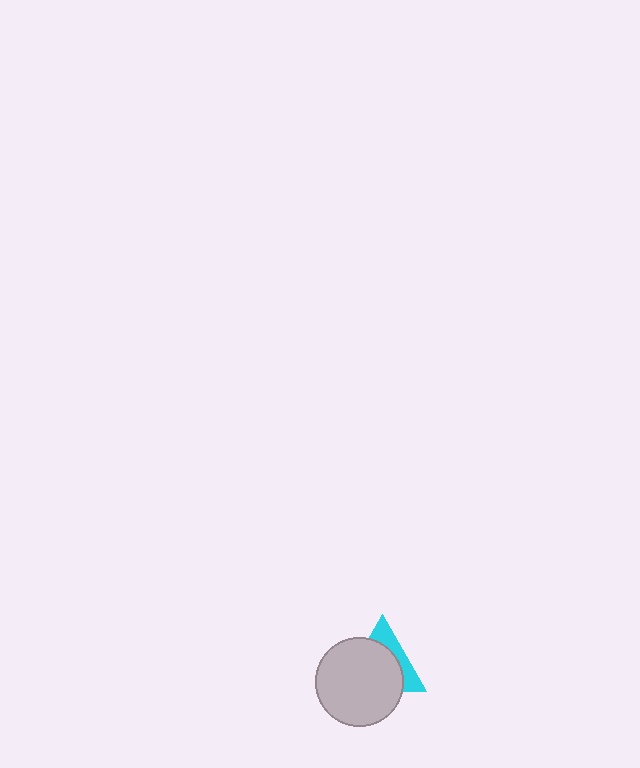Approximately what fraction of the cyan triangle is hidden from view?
Roughly 67% of the cyan triangle is hidden behind the light gray circle.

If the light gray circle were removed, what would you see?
You would see the complete cyan triangle.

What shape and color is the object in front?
The object in front is a light gray circle.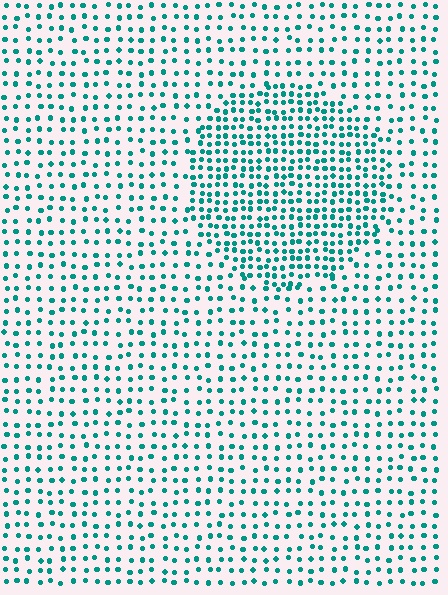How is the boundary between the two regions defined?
The boundary is defined by a change in element density (approximately 1.9x ratio). All elements are the same color, size, and shape.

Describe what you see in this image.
The image contains small teal elements arranged at two different densities. A circle-shaped region is visible where the elements are more densely packed than the surrounding area.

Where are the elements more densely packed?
The elements are more densely packed inside the circle boundary.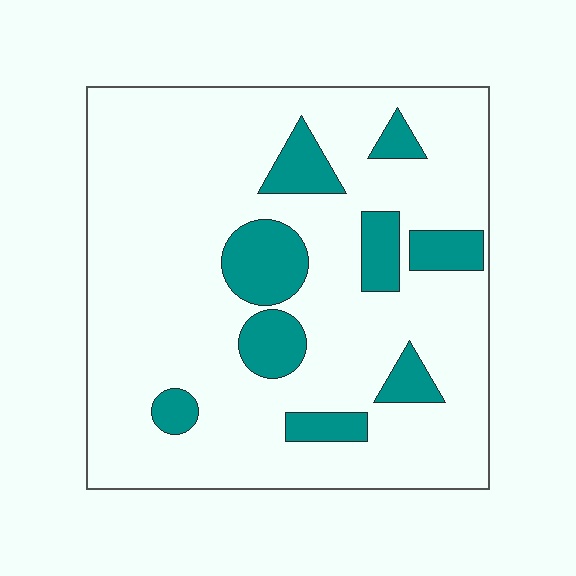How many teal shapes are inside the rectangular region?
9.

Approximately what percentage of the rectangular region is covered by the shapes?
Approximately 15%.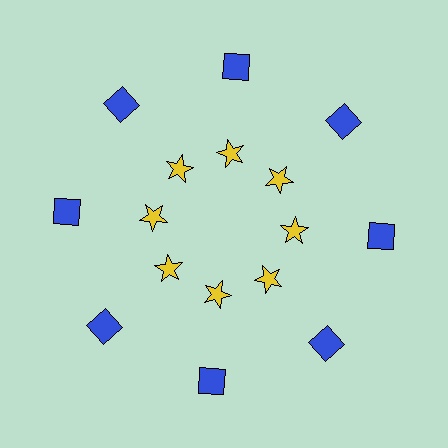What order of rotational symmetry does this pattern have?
This pattern has 8-fold rotational symmetry.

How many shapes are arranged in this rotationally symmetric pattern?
There are 16 shapes, arranged in 8 groups of 2.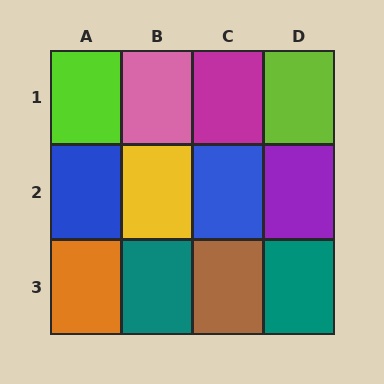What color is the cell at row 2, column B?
Yellow.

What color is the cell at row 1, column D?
Lime.